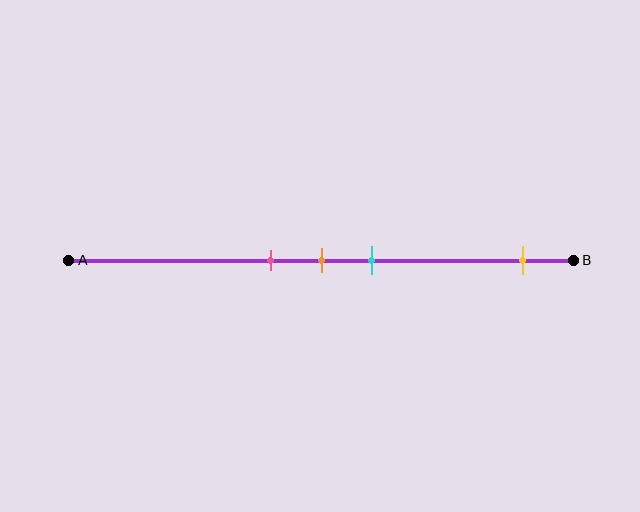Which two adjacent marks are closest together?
The pink and orange marks are the closest adjacent pair.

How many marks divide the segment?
There are 4 marks dividing the segment.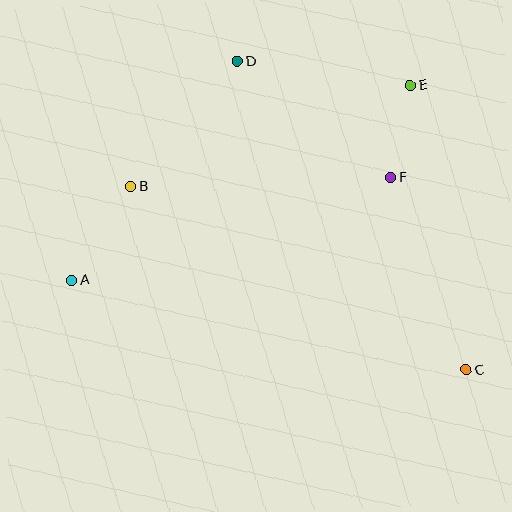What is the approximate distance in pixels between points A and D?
The distance between A and D is approximately 274 pixels.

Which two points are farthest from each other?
Points A and C are farthest from each other.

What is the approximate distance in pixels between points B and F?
The distance between B and F is approximately 260 pixels.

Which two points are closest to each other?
Points E and F are closest to each other.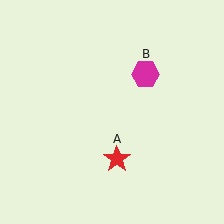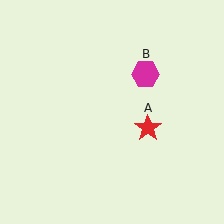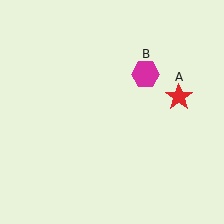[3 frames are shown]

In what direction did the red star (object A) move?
The red star (object A) moved up and to the right.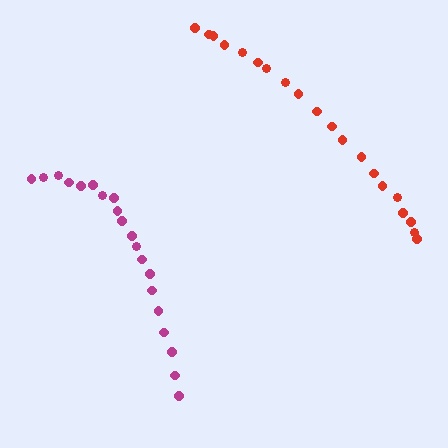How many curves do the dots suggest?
There are 2 distinct paths.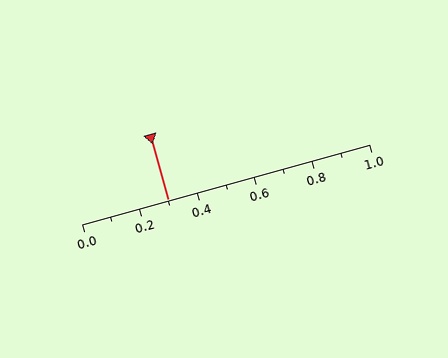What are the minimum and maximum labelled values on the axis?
The axis runs from 0.0 to 1.0.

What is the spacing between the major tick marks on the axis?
The major ticks are spaced 0.2 apart.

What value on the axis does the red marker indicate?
The marker indicates approximately 0.3.